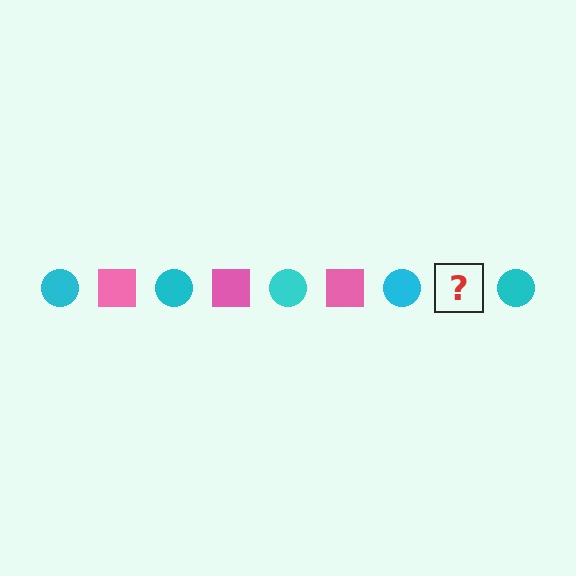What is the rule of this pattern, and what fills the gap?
The rule is that the pattern alternates between cyan circle and pink square. The gap should be filled with a pink square.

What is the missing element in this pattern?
The missing element is a pink square.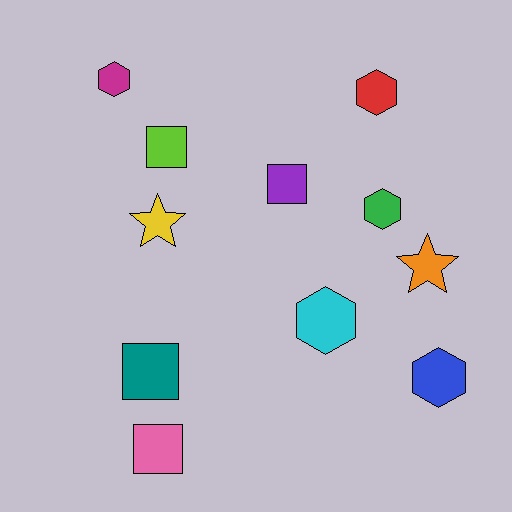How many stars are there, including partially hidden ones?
There are 2 stars.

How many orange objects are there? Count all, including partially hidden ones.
There is 1 orange object.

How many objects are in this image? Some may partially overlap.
There are 11 objects.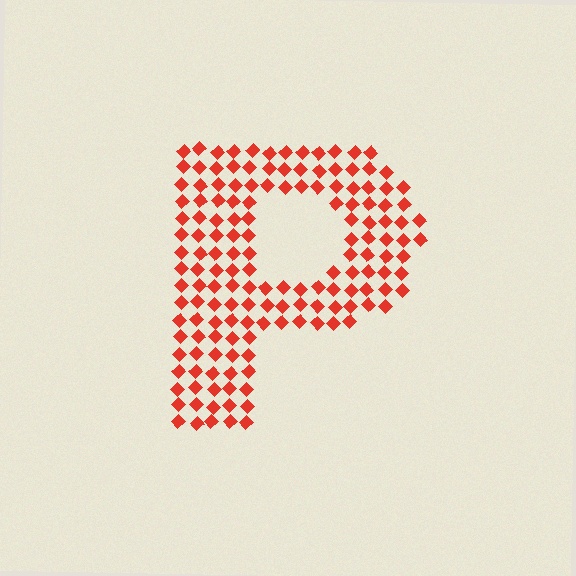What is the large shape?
The large shape is the letter P.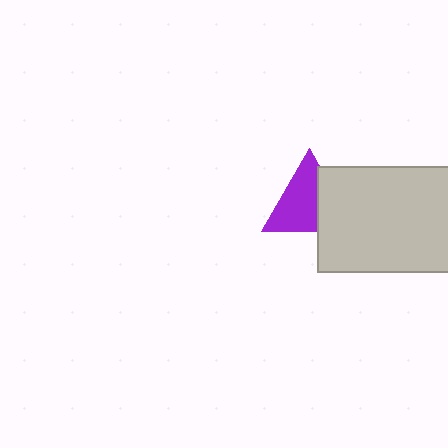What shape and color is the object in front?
The object in front is a light gray rectangle.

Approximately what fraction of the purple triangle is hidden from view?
Roughly 34% of the purple triangle is hidden behind the light gray rectangle.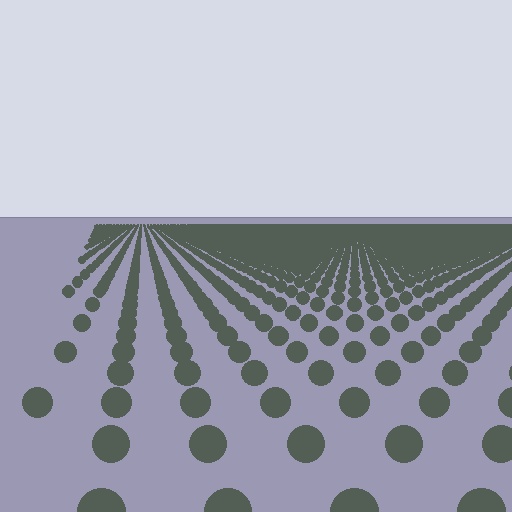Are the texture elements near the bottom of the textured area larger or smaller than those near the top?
Larger. Near the bottom, elements are closer to the viewer and appear at a bigger on-screen size.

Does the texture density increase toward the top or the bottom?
Density increases toward the top.